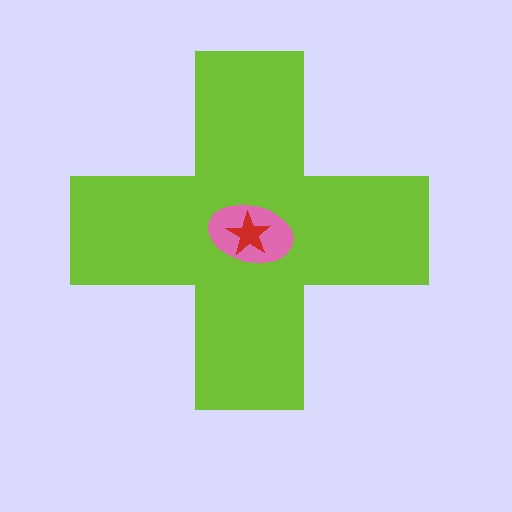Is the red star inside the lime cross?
Yes.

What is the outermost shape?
The lime cross.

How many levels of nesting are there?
3.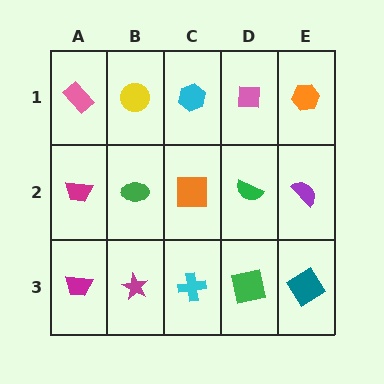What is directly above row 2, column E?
An orange hexagon.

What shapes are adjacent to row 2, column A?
A pink rectangle (row 1, column A), a magenta trapezoid (row 3, column A), a green ellipse (row 2, column B).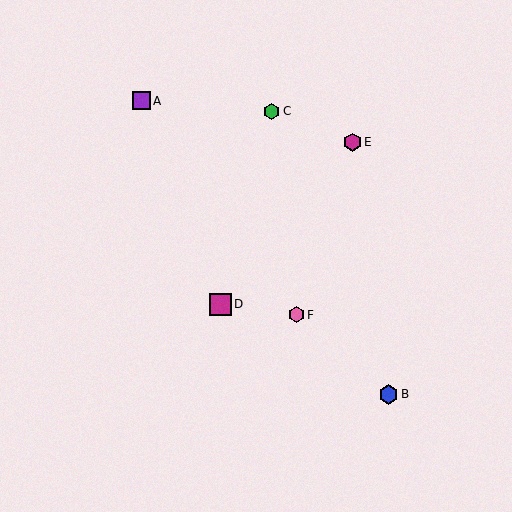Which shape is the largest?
The magenta square (labeled D) is the largest.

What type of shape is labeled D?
Shape D is a magenta square.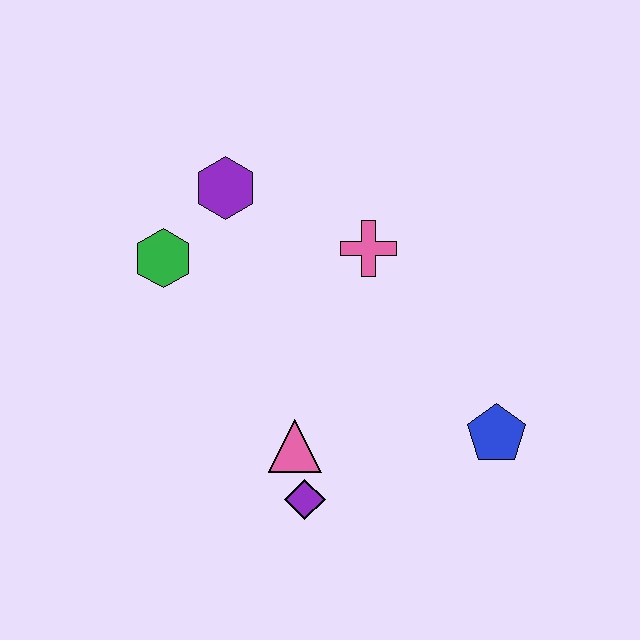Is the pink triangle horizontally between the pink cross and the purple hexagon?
Yes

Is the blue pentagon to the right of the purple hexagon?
Yes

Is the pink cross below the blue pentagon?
No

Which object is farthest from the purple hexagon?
The blue pentagon is farthest from the purple hexagon.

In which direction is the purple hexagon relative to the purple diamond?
The purple hexagon is above the purple diamond.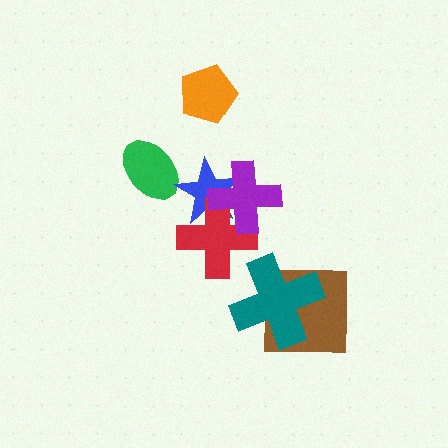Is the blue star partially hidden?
Yes, it is partially covered by another shape.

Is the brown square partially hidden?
Yes, it is partially covered by another shape.